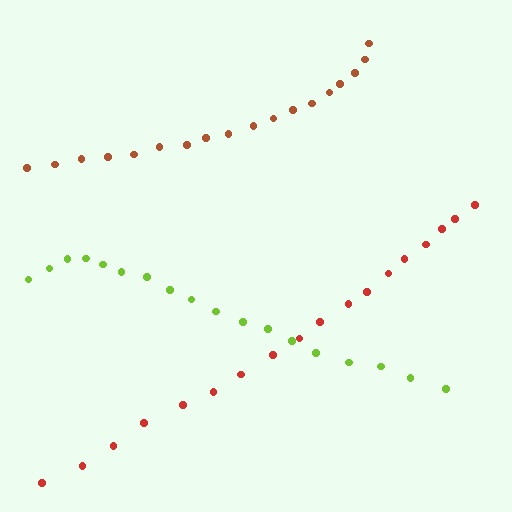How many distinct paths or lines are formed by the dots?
There are 3 distinct paths.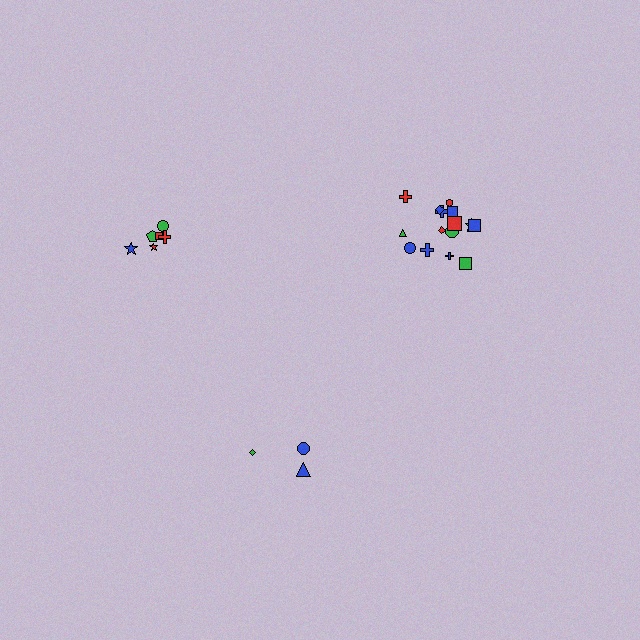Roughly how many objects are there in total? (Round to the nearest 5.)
Roughly 25 objects in total.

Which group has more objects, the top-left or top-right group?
The top-right group.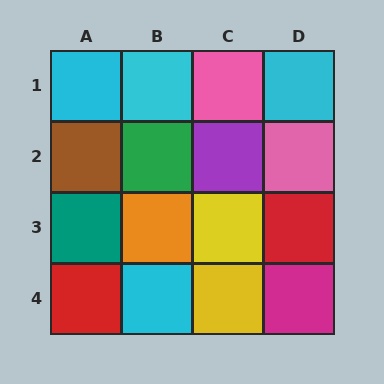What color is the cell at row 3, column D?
Red.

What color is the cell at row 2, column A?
Brown.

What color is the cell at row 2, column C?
Purple.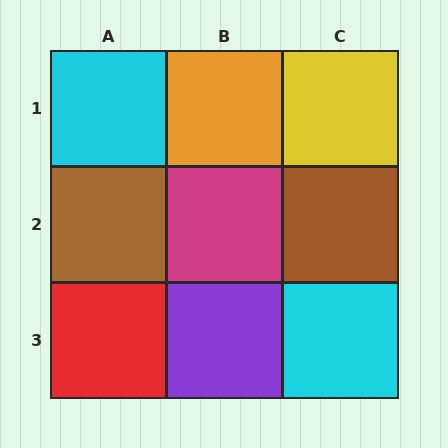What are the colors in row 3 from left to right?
Red, purple, cyan.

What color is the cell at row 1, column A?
Cyan.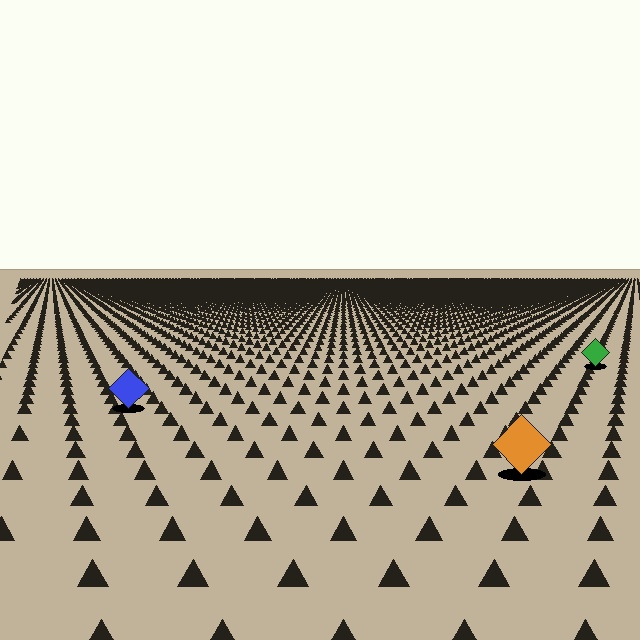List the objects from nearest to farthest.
From nearest to farthest: the orange diamond, the blue diamond, the green diamond.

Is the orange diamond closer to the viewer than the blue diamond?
Yes. The orange diamond is closer — you can tell from the texture gradient: the ground texture is coarser near it.